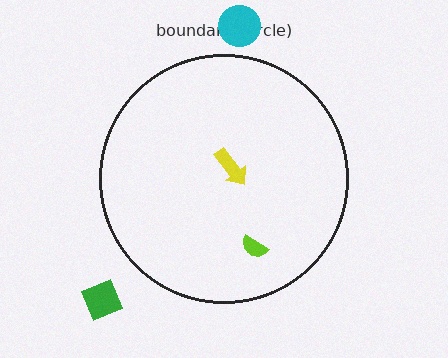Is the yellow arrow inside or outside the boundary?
Inside.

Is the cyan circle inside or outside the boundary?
Outside.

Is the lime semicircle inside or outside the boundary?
Inside.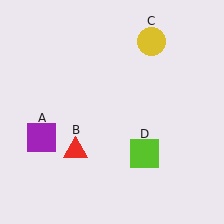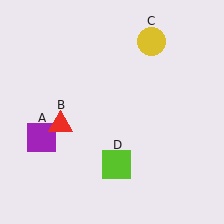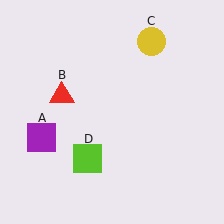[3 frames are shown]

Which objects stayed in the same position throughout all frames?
Purple square (object A) and yellow circle (object C) remained stationary.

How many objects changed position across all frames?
2 objects changed position: red triangle (object B), lime square (object D).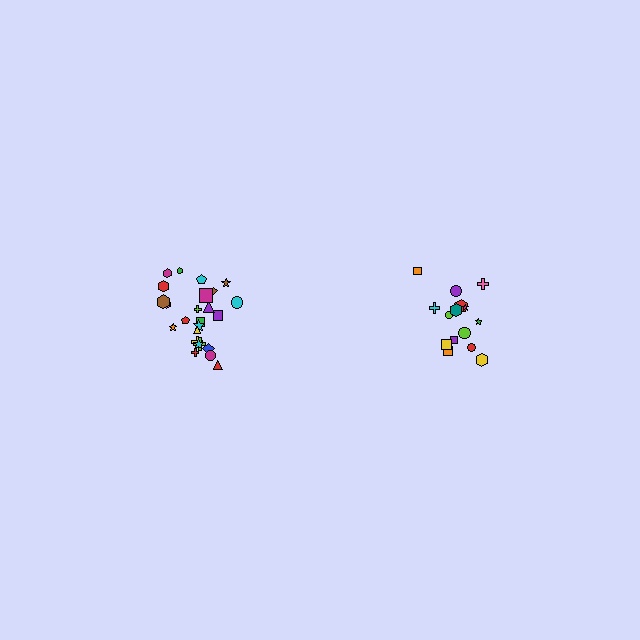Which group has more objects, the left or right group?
The left group.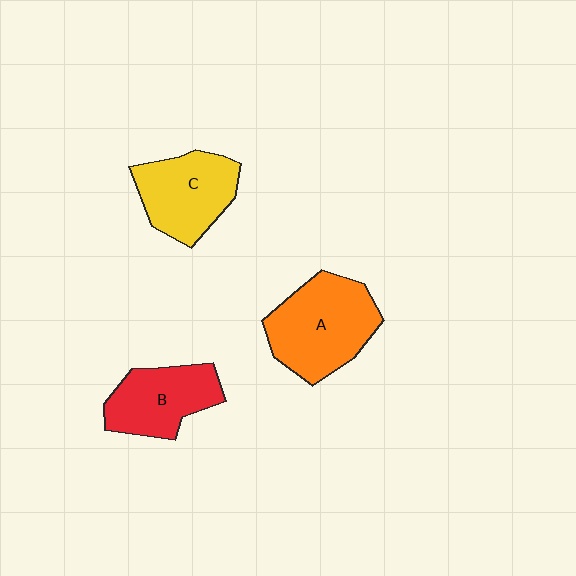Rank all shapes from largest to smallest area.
From largest to smallest: A (orange), C (yellow), B (red).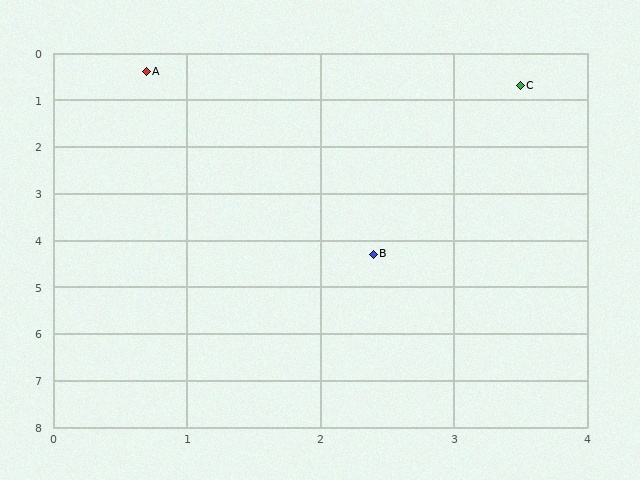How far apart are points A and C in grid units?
Points A and C are about 2.8 grid units apart.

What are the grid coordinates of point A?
Point A is at approximately (0.7, 0.4).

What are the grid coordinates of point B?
Point B is at approximately (2.4, 4.3).